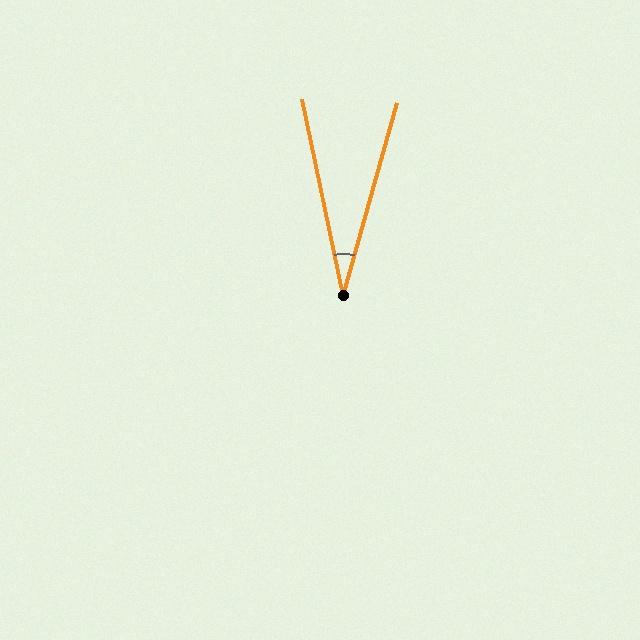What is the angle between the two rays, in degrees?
Approximately 27 degrees.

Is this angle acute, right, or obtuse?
It is acute.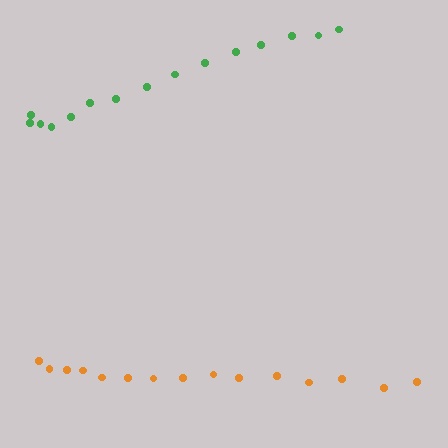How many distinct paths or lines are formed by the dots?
There are 2 distinct paths.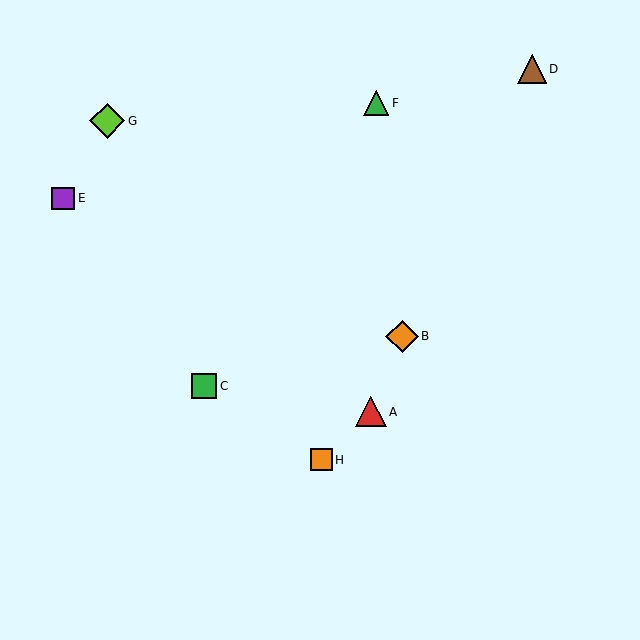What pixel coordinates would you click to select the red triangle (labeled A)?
Click at (371, 412) to select the red triangle A.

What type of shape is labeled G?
Shape G is a lime diamond.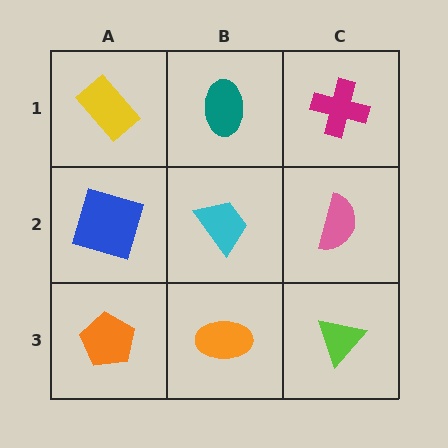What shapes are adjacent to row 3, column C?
A pink semicircle (row 2, column C), an orange ellipse (row 3, column B).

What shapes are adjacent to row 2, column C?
A magenta cross (row 1, column C), a lime triangle (row 3, column C), a cyan trapezoid (row 2, column B).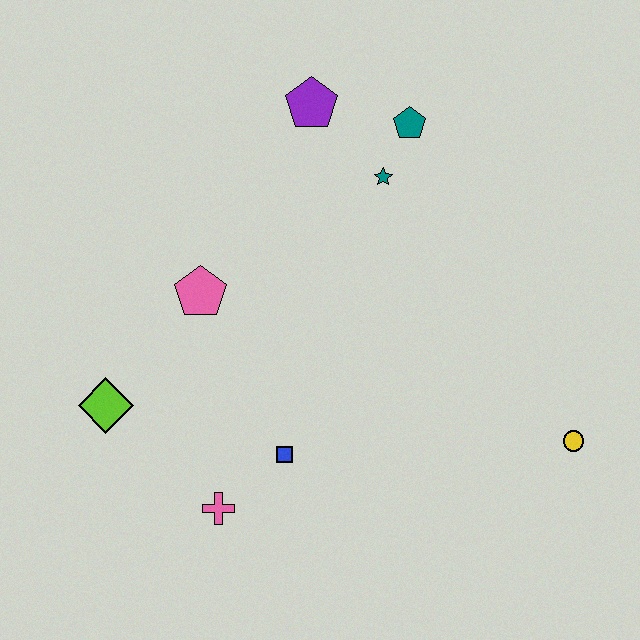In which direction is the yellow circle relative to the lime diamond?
The yellow circle is to the right of the lime diamond.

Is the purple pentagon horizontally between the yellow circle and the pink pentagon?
Yes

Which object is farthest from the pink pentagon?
The yellow circle is farthest from the pink pentagon.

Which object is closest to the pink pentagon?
The lime diamond is closest to the pink pentagon.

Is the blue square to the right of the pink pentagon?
Yes